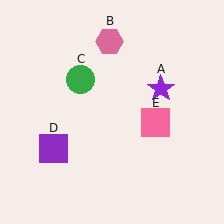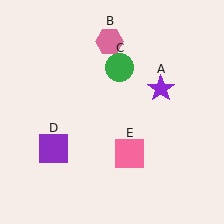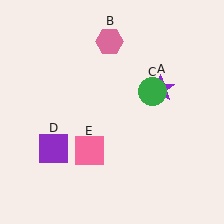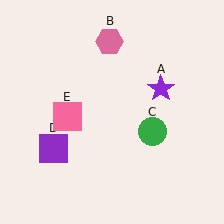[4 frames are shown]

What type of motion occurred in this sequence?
The green circle (object C), pink square (object E) rotated clockwise around the center of the scene.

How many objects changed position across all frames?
2 objects changed position: green circle (object C), pink square (object E).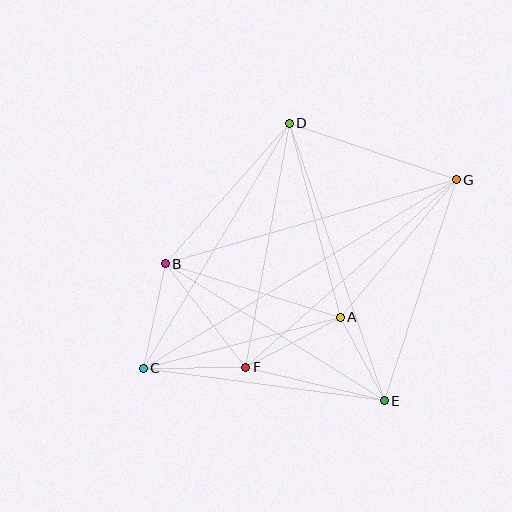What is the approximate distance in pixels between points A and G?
The distance between A and G is approximately 180 pixels.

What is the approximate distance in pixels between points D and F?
The distance between D and F is approximately 248 pixels.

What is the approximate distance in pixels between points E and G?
The distance between E and G is approximately 232 pixels.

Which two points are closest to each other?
Points A and E are closest to each other.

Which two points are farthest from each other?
Points C and G are farthest from each other.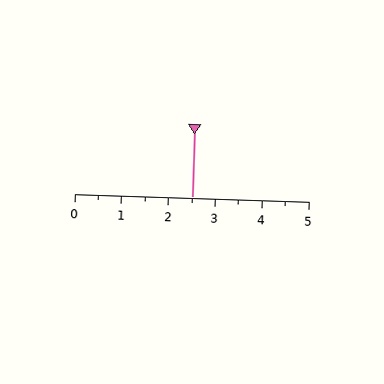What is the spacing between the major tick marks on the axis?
The major ticks are spaced 1 apart.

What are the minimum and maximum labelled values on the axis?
The axis runs from 0 to 5.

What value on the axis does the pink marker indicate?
The marker indicates approximately 2.5.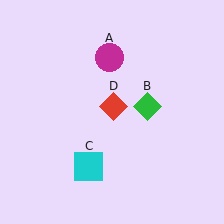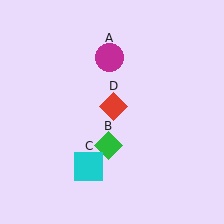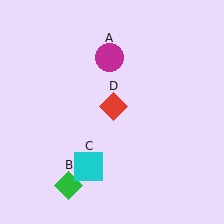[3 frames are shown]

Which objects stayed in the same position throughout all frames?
Magenta circle (object A) and cyan square (object C) and red diamond (object D) remained stationary.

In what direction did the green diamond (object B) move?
The green diamond (object B) moved down and to the left.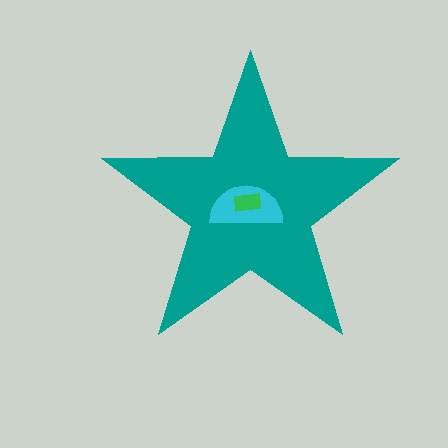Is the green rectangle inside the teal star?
Yes.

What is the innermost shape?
The green rectangle.